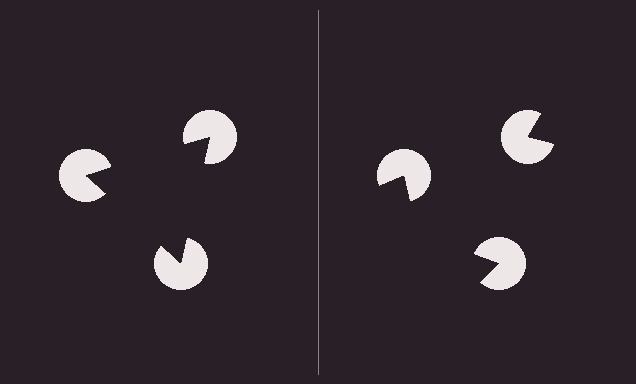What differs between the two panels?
The pac-man discs are positioned identically on both sides; only the wedge orientations differ. On the left they align to a triangle; on the right they are misaligned.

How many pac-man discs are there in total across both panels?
6 — 3 on each side.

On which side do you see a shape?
An illusory triangle appears on the left side. On the right side the wedge cuts are rotated, so no coherent shape forms.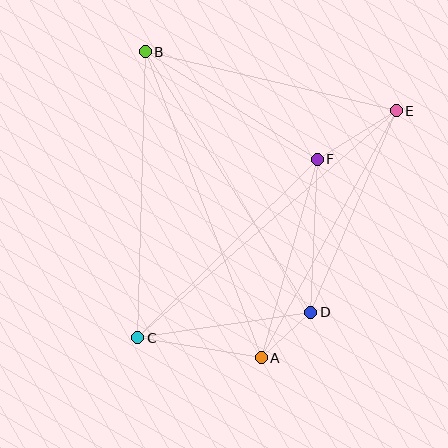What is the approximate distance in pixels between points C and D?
The distance between C and D is approximately 175 pixels.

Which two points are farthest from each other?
Points C and E are farthest from each other.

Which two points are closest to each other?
Points A and D are closest to each other.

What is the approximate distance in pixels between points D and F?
The distance between D and F is approximately 153 pixels.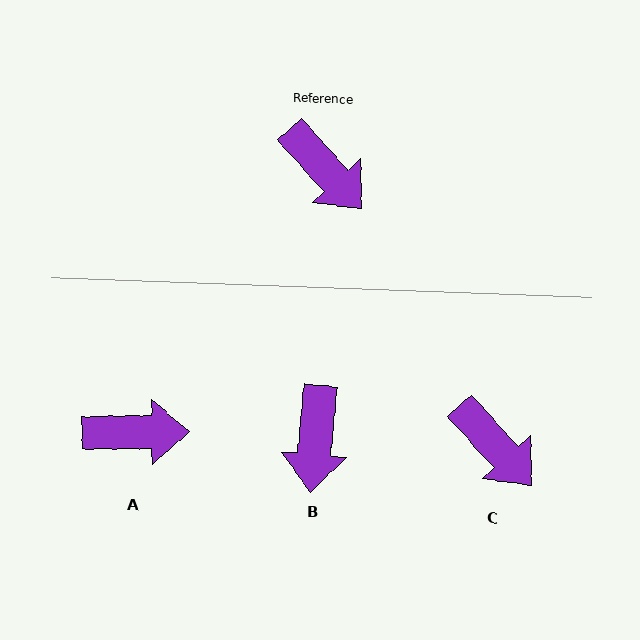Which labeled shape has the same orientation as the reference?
C.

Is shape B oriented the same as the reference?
No, it is off by about 48 degrees.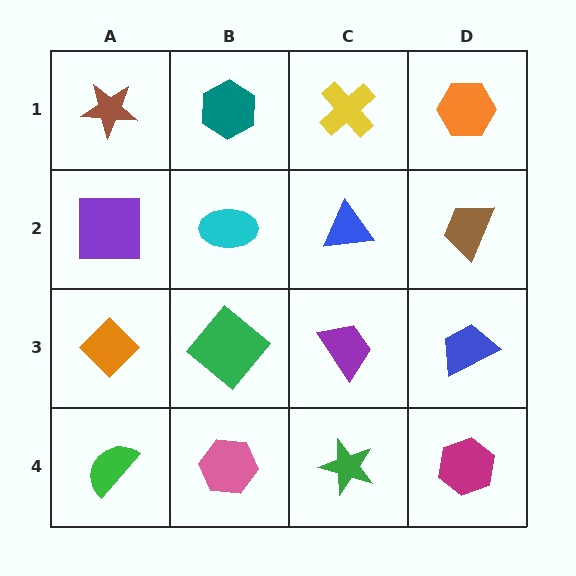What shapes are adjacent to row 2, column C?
A yellow cross (row 1, column C), a purple trapezoid (row 3, column C), a cyan ellipse (row 2, column B), a brown trapezoid (row 2, column D).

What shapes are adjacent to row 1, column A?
A purple square (row 2, column A), a teal hexagon (row 1, column B).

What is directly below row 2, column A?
An orange diamond.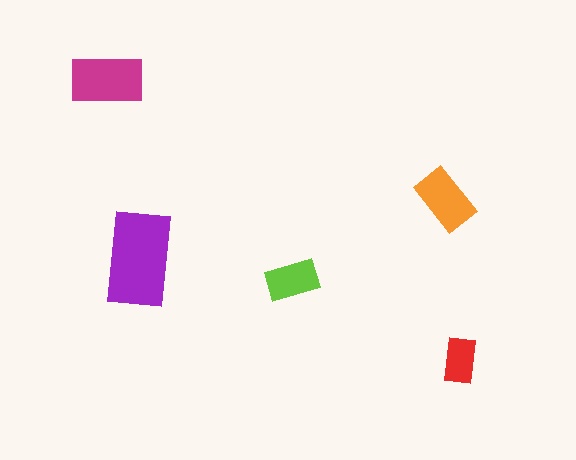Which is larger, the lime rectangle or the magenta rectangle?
The magenta one.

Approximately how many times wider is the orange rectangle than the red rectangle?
About 1.5 times wider.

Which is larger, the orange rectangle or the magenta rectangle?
The magenta one.